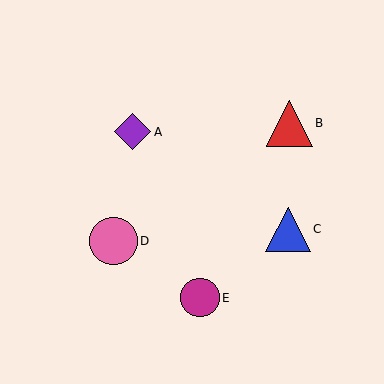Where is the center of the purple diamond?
The center of the purple diamond is at (133, 132).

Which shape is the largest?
The pink circle (labeled D) is the largest.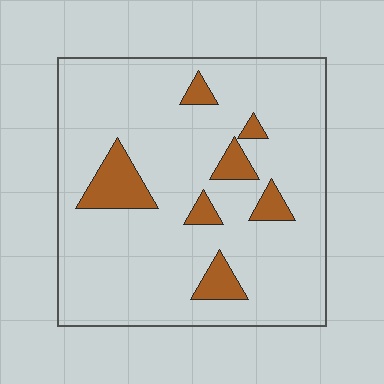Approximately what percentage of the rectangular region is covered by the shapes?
Approximately 10%.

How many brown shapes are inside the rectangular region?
7.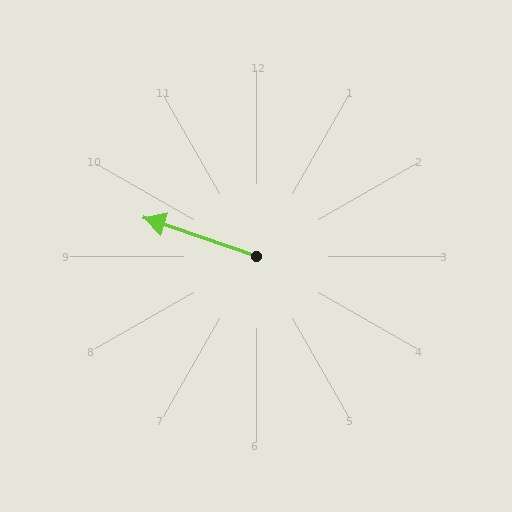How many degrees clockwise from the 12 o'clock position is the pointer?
Approximately 289 degrees.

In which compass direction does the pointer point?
West.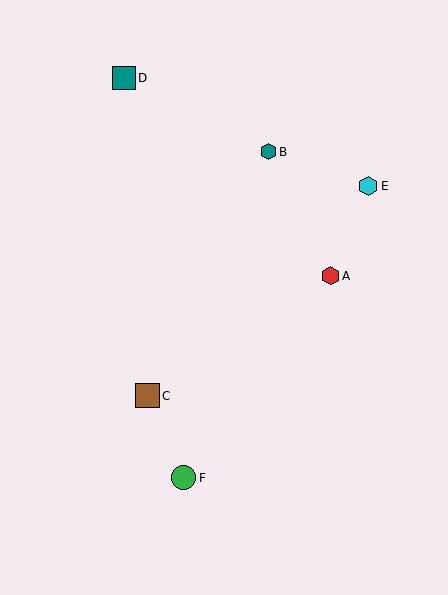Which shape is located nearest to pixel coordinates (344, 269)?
The red hexagon (labeled A) at (330, 276) is nearest to that location.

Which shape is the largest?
The brown square (labeled C) is the largest.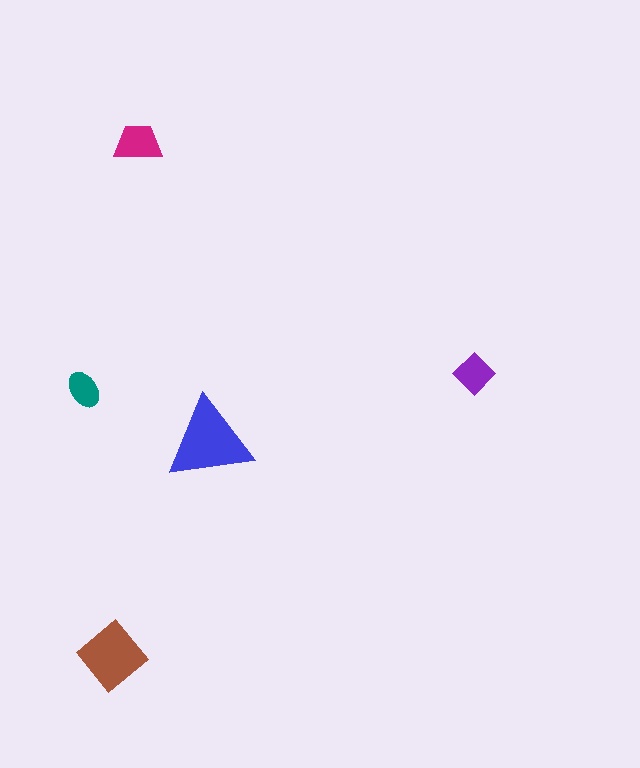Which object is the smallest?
The teal ellipse.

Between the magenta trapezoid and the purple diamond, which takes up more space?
The magenta trapezoid.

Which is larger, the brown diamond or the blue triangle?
The blue triangle.